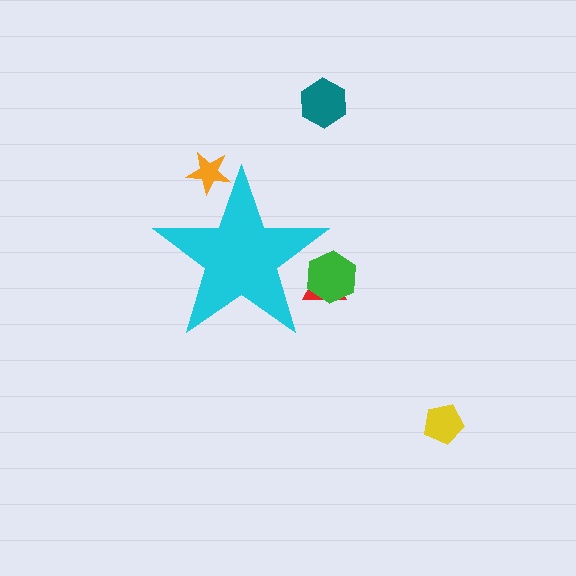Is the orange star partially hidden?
Yes, the orange star is partially hidden behind the cyan star.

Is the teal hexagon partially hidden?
No, the teal hexagon is fully visible.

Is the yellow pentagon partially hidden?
No, the yellow pentagon is fully visible.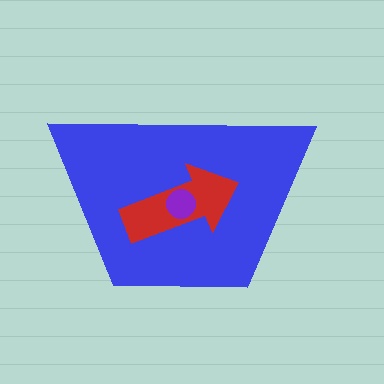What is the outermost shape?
The blue trapezoid.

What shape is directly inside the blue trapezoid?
The red arrow.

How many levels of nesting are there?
3.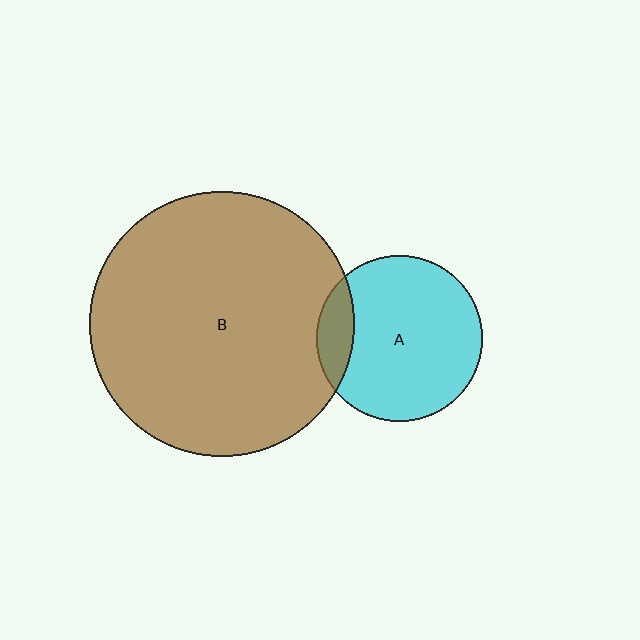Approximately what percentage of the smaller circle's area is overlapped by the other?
Approximately 15%.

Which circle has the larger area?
Circle B (brown).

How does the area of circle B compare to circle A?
Approximately 2.5 times.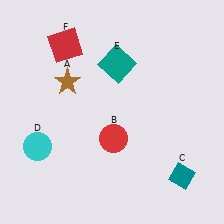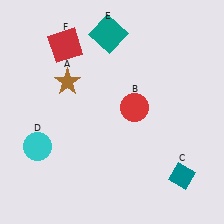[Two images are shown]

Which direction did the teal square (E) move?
The teal square (E) moved up.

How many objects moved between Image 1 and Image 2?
2 objects moved between the two images.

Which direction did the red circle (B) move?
The red circle (B) moved up.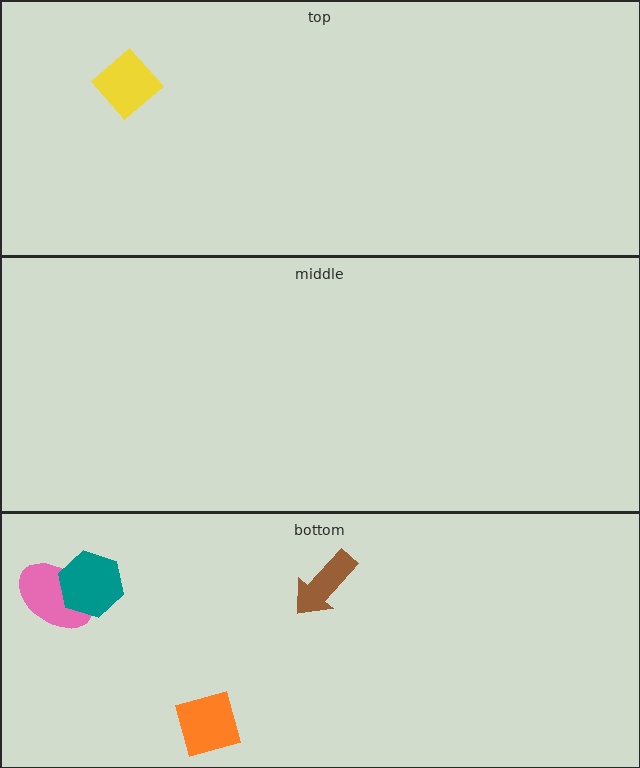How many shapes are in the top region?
1.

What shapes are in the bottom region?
The pink ellipse, the teal hexagon, the orange square, the brown arrow.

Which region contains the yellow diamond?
The top region.